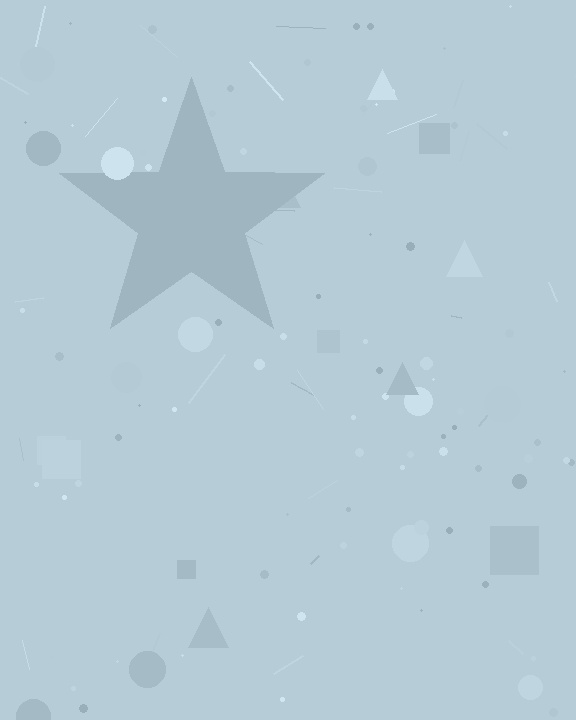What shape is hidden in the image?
A star is hidden in the image.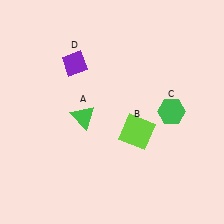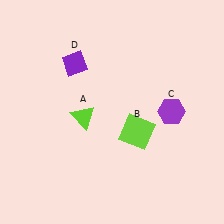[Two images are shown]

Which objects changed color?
A changed from green to lime. C changed from green to purple.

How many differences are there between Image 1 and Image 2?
There are 2 differences between the two images.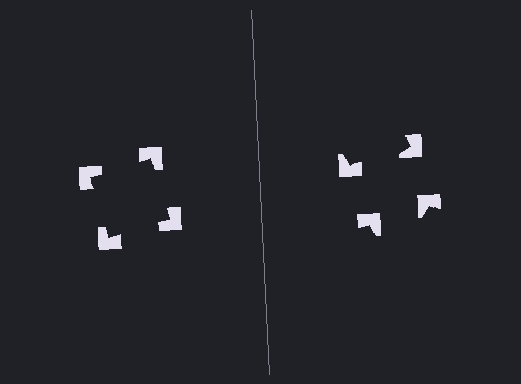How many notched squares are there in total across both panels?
8 — 4 on each side.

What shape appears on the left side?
An illusory square.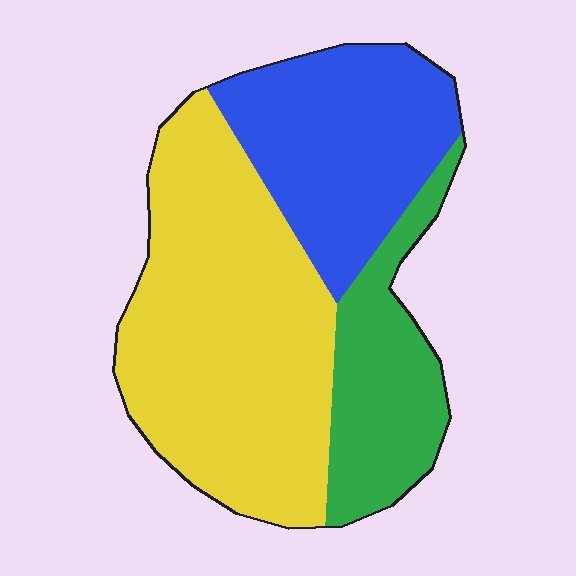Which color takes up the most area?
Yellow, at roughly 50%.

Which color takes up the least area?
Green, at roughly 20%.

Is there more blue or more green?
Blue.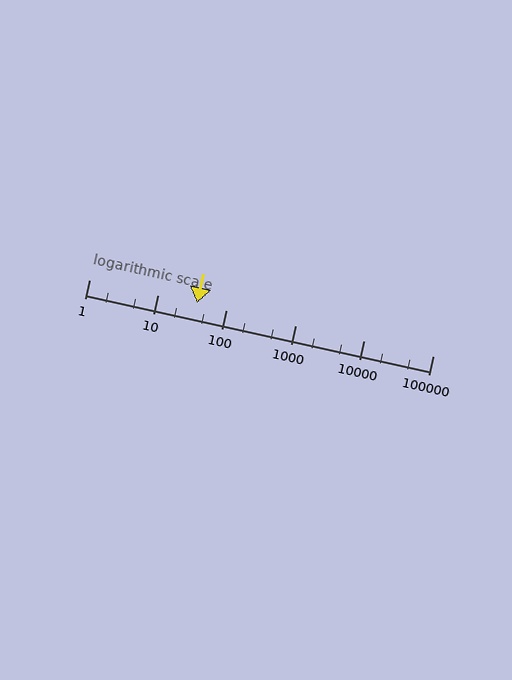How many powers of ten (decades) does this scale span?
The scale spans 5 decades, from 1 to 100000.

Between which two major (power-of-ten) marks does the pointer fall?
The pointer is between 10 and 100.